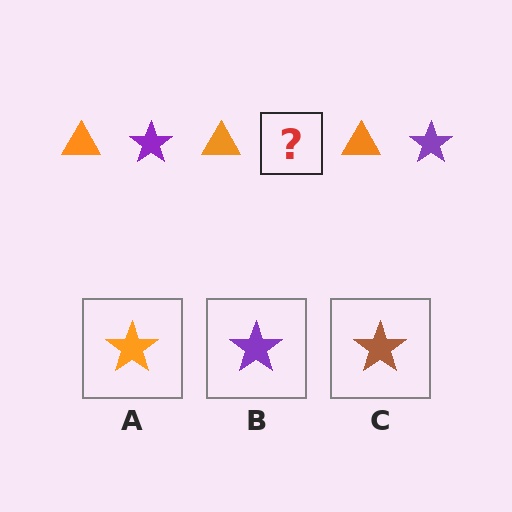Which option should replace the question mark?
Option B.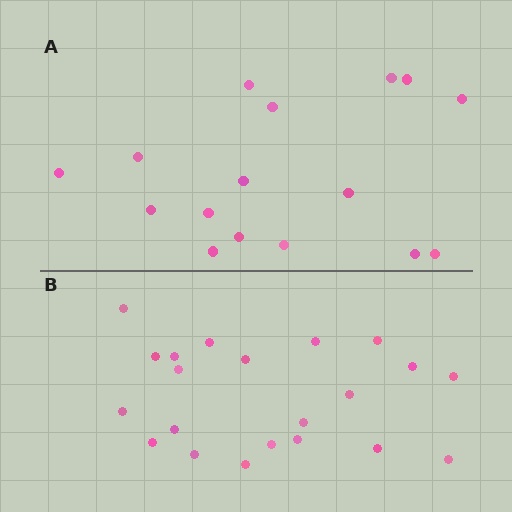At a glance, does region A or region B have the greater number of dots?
Region B (the bottom region) has more dots.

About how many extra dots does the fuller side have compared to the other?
Region B has about 5 more dots than region A.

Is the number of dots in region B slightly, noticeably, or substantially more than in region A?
Region B has noticeably more, but not dramatically so. The ratio is roughly 1.3 to 1.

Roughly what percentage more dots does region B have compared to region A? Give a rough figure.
About 30% more.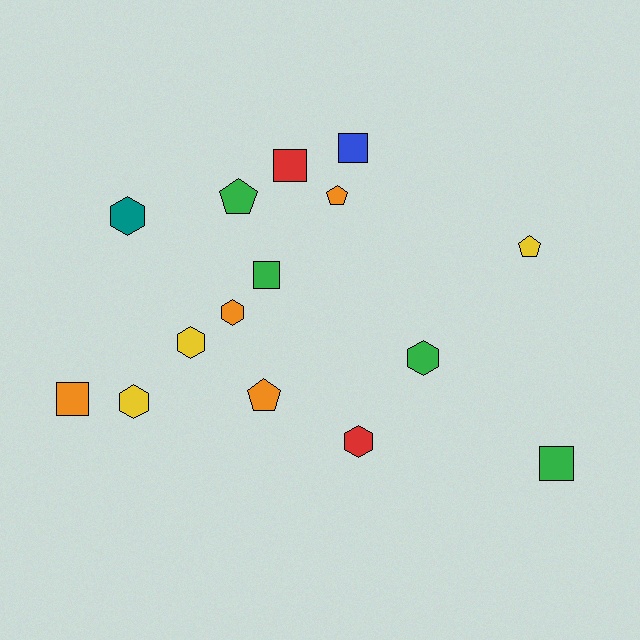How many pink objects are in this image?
There are no pink objects.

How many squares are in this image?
There are 5 squares.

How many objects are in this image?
There are 15 objects.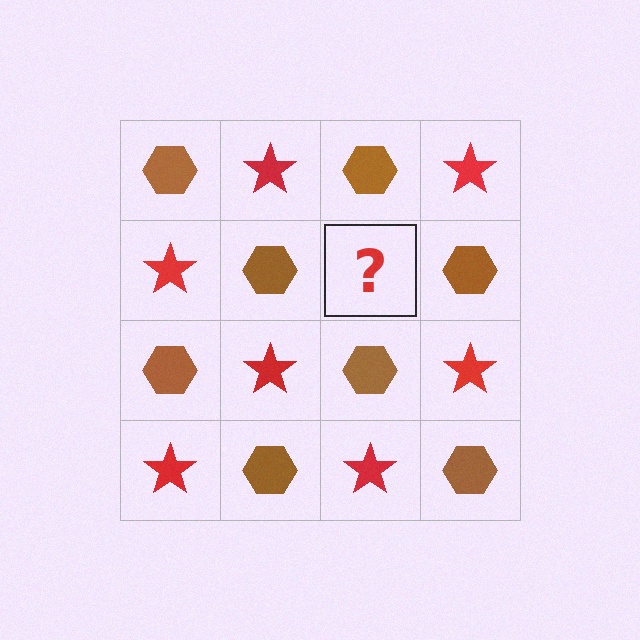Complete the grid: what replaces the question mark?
The question mark should be replaced with a red star.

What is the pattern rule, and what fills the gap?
The rule is that it alternates brown hexagon and red star in a checkerboard pattern. The gap should be filled with a red star.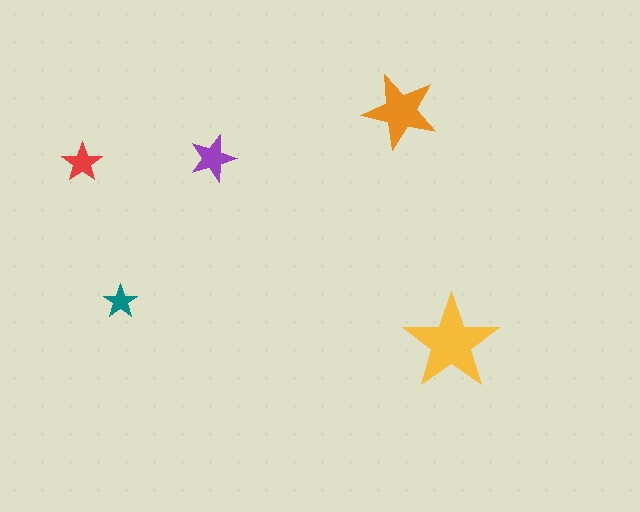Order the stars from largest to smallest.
the yellow one, the orange one, the purple one, the red one, the teal one.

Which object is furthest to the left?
The red star is leftmost.